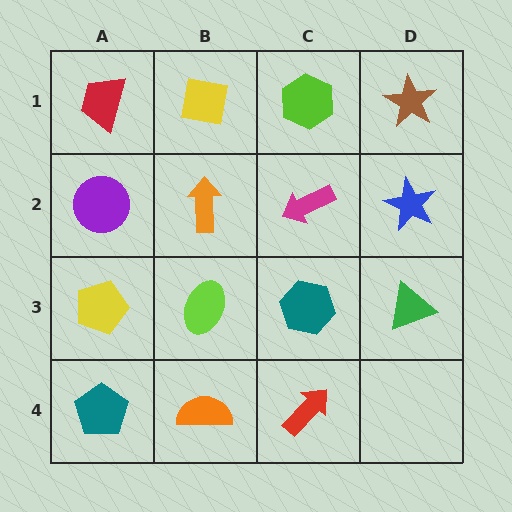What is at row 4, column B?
An orange semicircle.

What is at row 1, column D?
A brown star.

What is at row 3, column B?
A lime ellipse.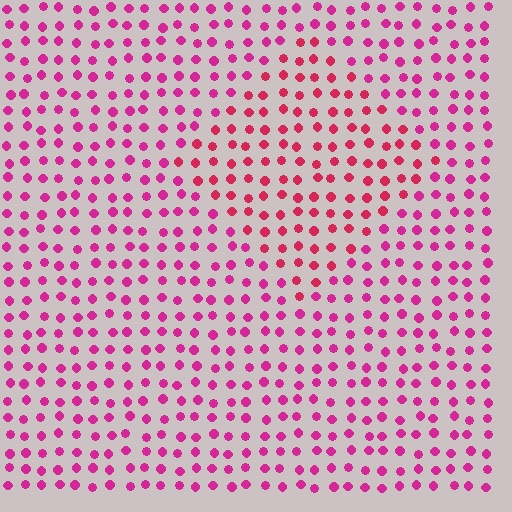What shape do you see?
I see a diamond.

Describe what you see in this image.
The image is filled with small magenta elements in a uniform arrangement. A diamond-shaped region is visible where the elements are tinted to a slightly different hue, forming a subtle color boundary.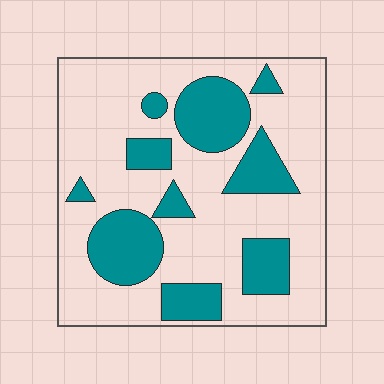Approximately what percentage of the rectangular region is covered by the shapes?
Approximately 30%.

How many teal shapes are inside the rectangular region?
10.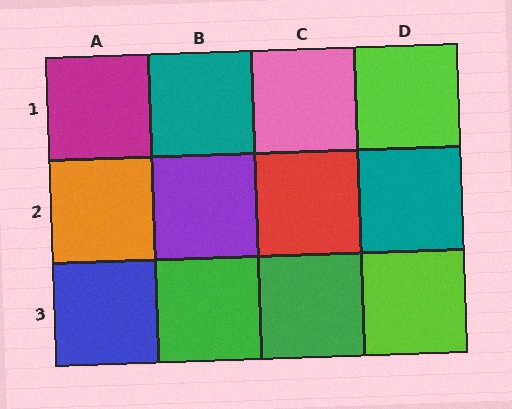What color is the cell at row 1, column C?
Pink.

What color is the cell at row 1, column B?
Teal.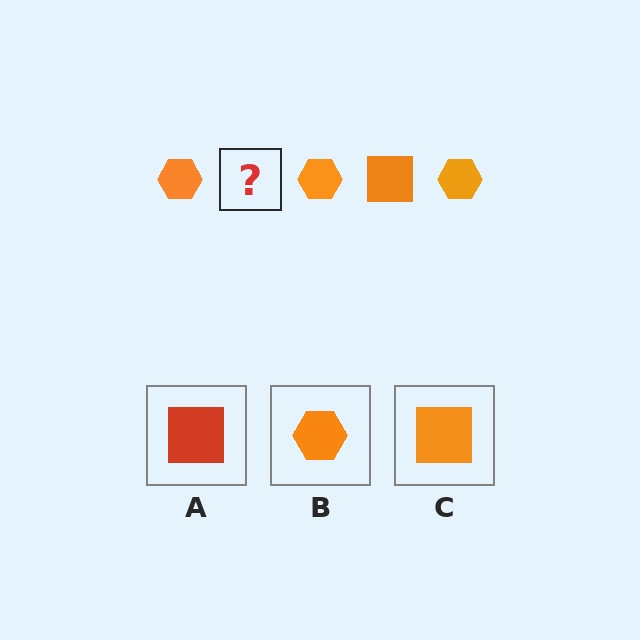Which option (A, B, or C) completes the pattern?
C.